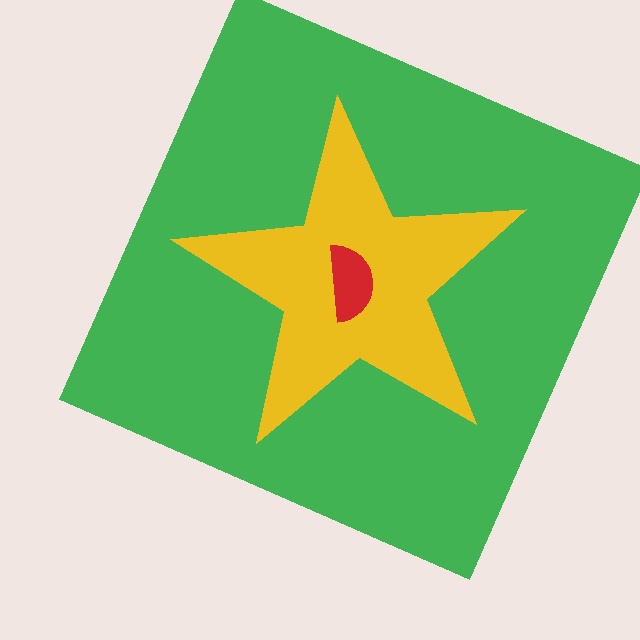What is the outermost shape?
The green square.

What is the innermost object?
The red semicircle.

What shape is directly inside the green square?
The yellow star.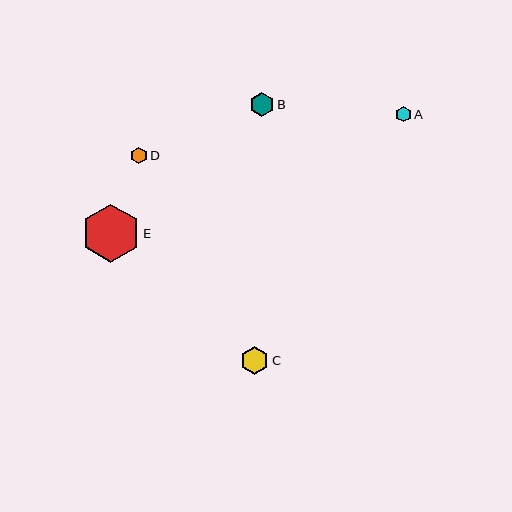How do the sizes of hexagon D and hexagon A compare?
Hexagon D and hexagon A are approximately the same size.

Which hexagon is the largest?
Hexagon E is the largest with a size of approximately 58 pixels.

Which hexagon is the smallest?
Hexagon A is the smallest with a size of approximately 15 pixels.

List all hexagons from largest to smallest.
From largest to smallest: E, C, B, D, A.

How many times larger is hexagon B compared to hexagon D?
Hexagon B is approximately 1.5 times the size of hexagon D.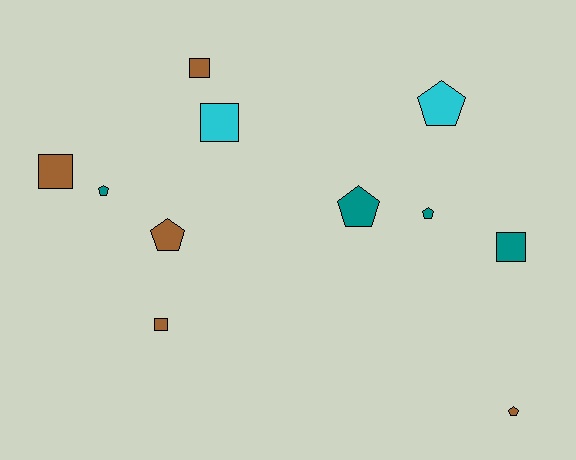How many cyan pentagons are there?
There is 1 cyan pentagon.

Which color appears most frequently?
Brown, with 5 objects.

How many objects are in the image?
There are 11 objects.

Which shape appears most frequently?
Pentagon, with 6 objects.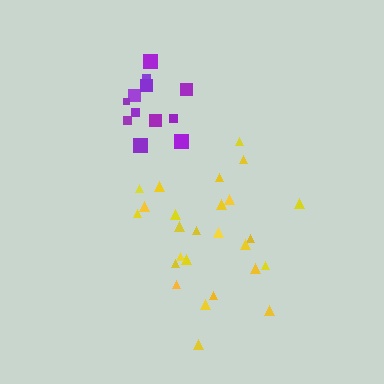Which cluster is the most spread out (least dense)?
Yellow.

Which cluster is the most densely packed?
Purple.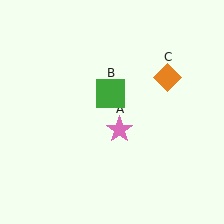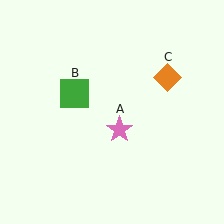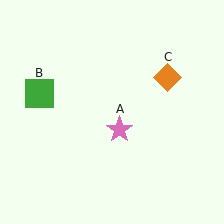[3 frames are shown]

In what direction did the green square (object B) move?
The green square (object B) moved left.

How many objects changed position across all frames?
1 object changed position: green square (object B).